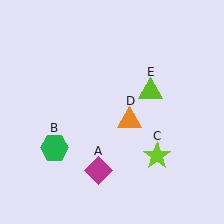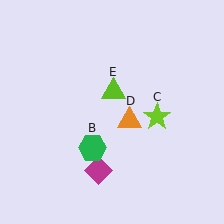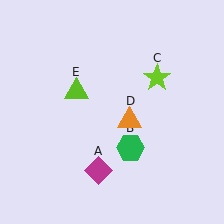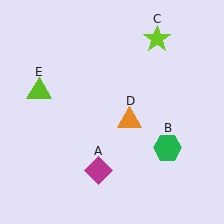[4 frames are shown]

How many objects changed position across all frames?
3 objects changed position: green hexagon (object B), lime star (object C), lime triangle (object E).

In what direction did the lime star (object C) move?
The lime star (object C) moved up.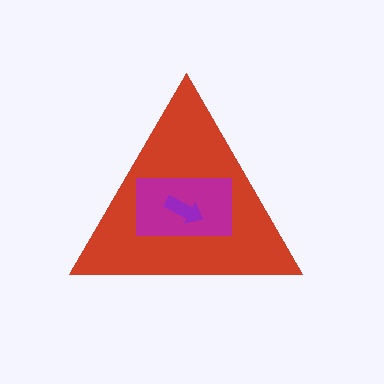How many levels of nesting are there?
3.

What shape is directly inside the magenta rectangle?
The purple arrow.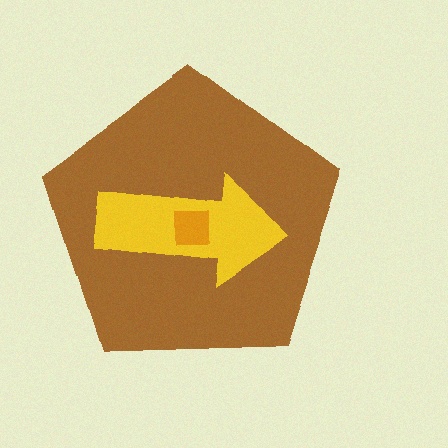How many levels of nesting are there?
3.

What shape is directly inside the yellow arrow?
The orange square.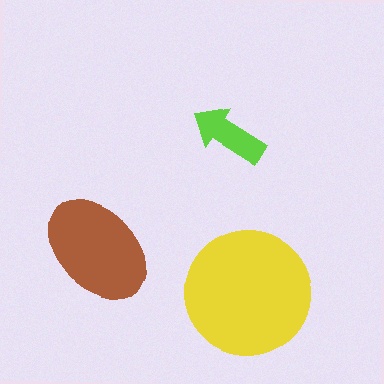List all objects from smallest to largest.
The lime arrow, the brown ellipse, the yellow circle.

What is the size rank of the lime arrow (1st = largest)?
3rd.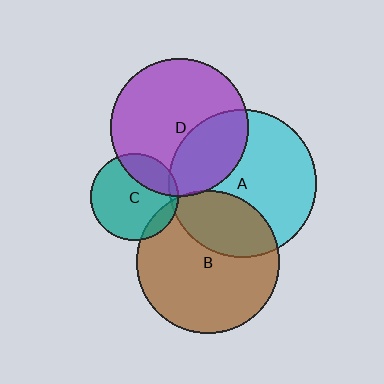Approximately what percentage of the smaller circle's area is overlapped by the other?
Approximately 5%.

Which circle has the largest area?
Circle A (cyan).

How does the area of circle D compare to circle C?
Approximately 2.5 times.